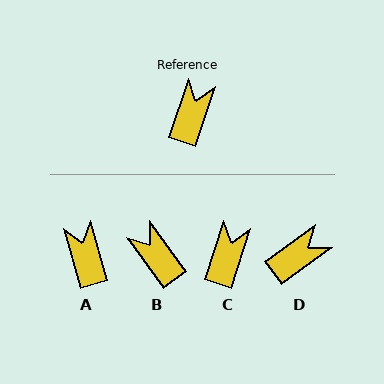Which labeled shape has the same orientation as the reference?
C.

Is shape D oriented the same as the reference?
No, it is off by about 36 degrees.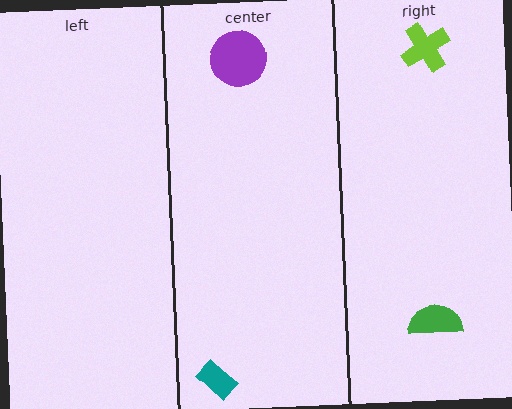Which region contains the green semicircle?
The right region.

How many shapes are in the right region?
2.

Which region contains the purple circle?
The center region.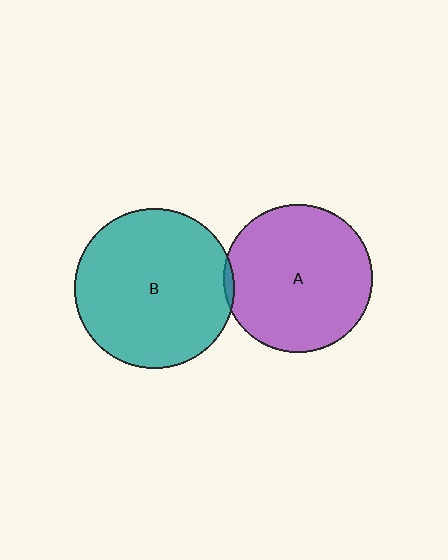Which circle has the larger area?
Circle B (teal).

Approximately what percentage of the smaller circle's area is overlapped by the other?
Approximately 5%.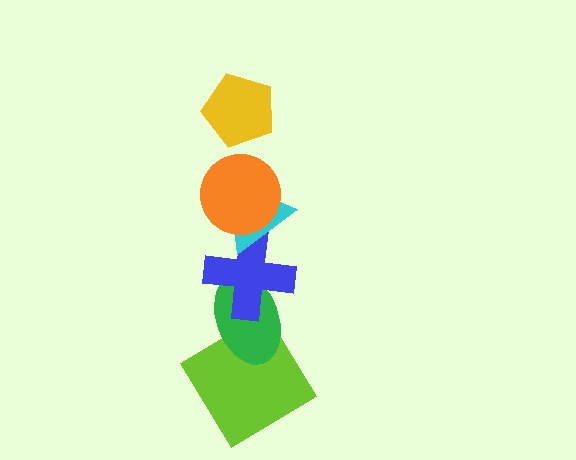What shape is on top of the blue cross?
The cyan triangle is on top of the blue cross.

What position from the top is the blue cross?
The blue cross is 4th from the top.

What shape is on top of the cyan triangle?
The orange circle is on top of the cyan triangle.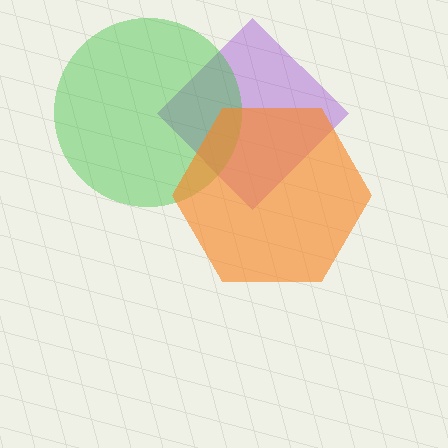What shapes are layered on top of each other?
The layered shapes are: a purple diamond, a green circle, an orange hexagon.